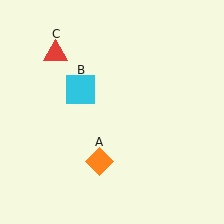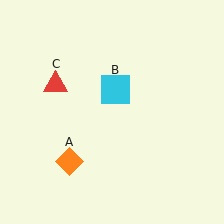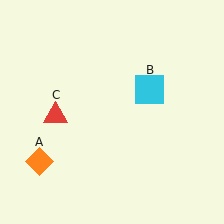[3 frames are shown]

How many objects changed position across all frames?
3 objects changed position: orange diamond (object A), cyan square (object B), red triangle (object C).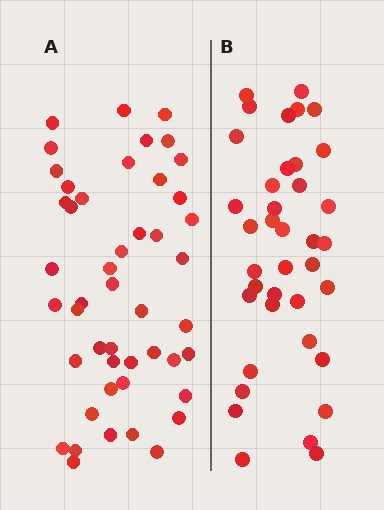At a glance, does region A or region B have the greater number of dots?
Region A (the left region) has more dots.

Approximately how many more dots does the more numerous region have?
Region A has roughly 8 or so more dots than region B.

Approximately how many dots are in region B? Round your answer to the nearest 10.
About 40 dots. (The exact count is 38, which rounds to 40.)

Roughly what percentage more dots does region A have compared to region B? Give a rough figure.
About 25% more.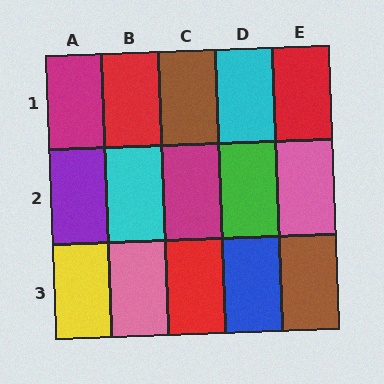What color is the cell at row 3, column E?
Brown.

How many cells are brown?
2 cells are brown.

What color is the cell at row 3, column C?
Red.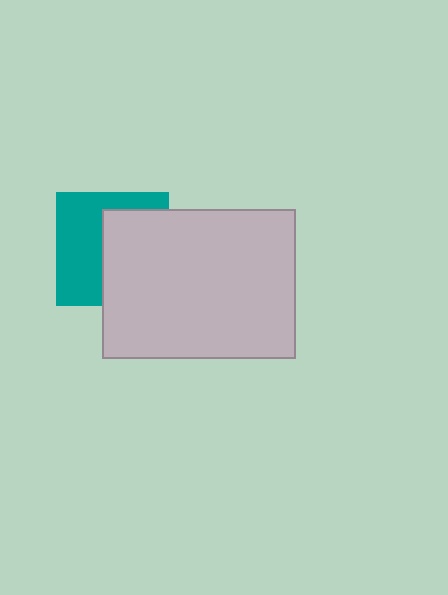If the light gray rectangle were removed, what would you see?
You would see the complete teal square.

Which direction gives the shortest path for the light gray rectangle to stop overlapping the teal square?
Moving right gives the shortest separation.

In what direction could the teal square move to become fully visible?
The teal square could move left. That would shift it out from behind the light gray rectangle entirely.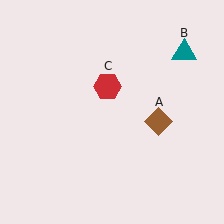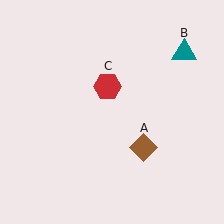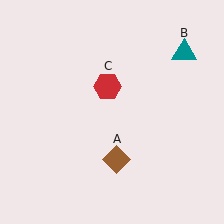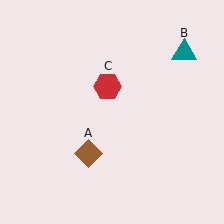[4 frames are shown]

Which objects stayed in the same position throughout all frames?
Teal triangle (object B) and red hexagon (object C) remained stationary.